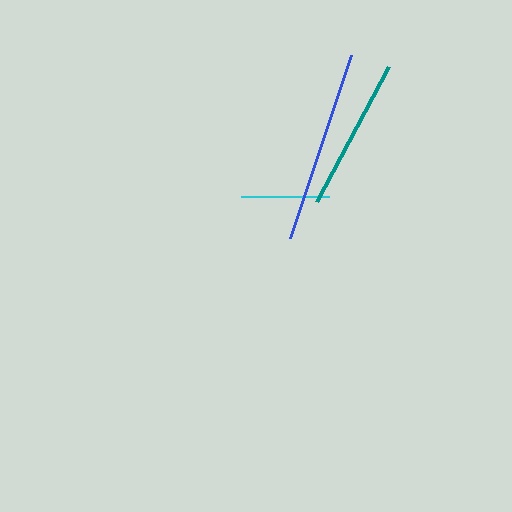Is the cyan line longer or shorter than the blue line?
The blue line is longer than the cyan line.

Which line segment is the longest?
The blue line is the longest at approximately 193 pixels.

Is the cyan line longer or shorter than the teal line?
The teal line is longer than the cyan line.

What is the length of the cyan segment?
The cyan segment is approximately 88 pixels long.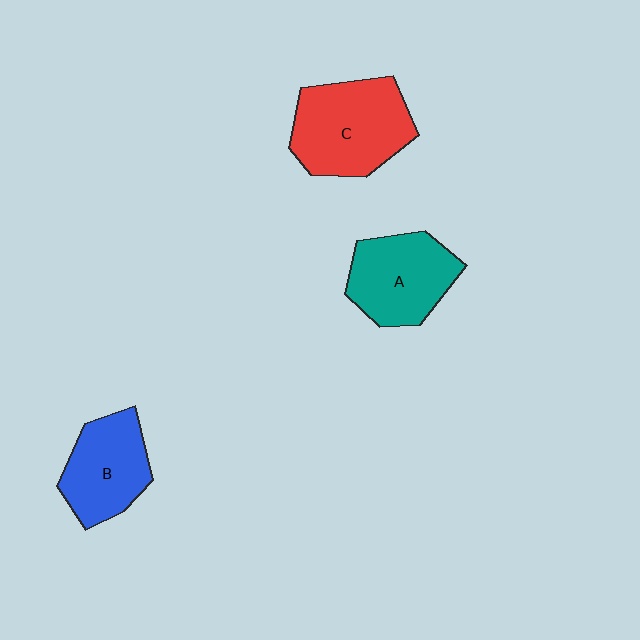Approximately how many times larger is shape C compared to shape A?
Approximately 1.2 times.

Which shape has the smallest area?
Shape B (blue).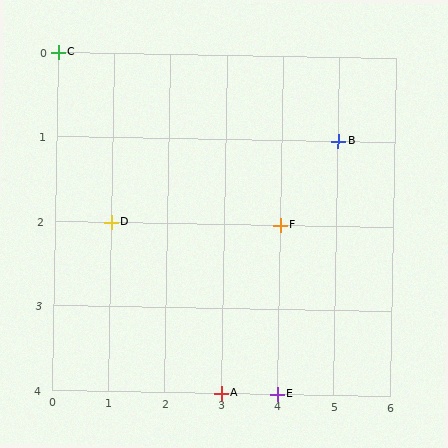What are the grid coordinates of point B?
Point B is at grid coordinates (5, 1).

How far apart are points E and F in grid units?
Points E and F are 2 rows apart.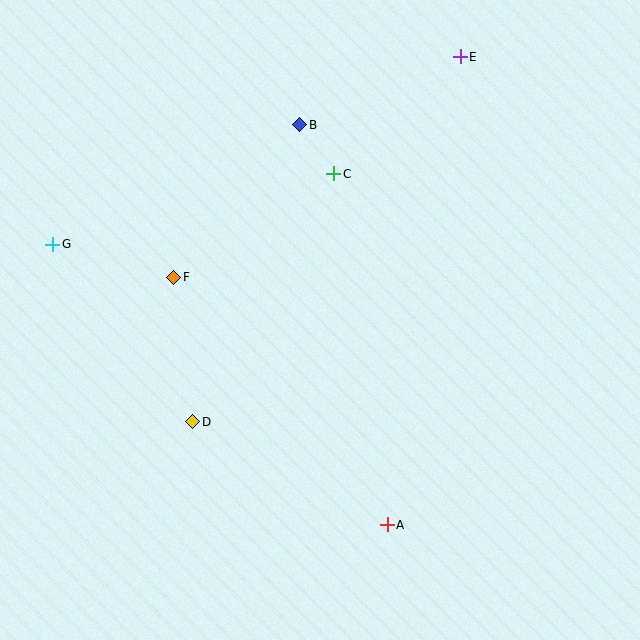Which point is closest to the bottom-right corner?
Point A is closest to the bottom-right corner.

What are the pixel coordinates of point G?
Point G is at (53, 244).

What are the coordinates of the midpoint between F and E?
The midpoint between F and E is at (317, 167).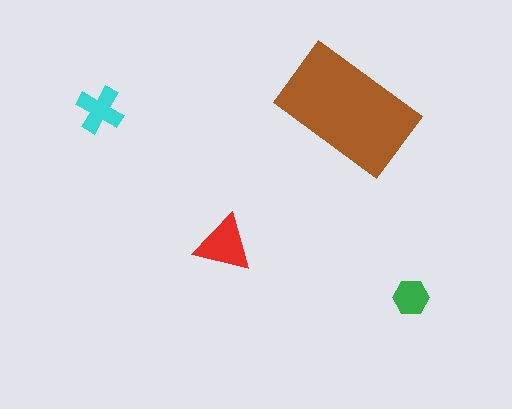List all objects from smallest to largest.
The green hexagon, the cyan cross, the red triangle, the brown rectangle.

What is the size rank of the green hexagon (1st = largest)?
4th.